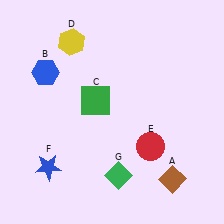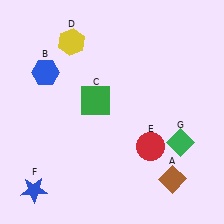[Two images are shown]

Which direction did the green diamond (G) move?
The green diamond (G) moved right.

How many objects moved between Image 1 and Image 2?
2 objects moved between the two images.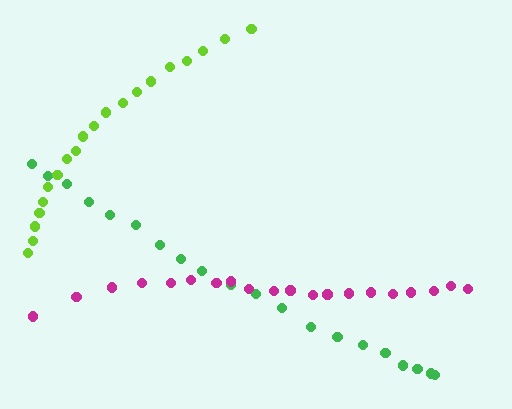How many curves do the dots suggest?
There are 3 distinct paths.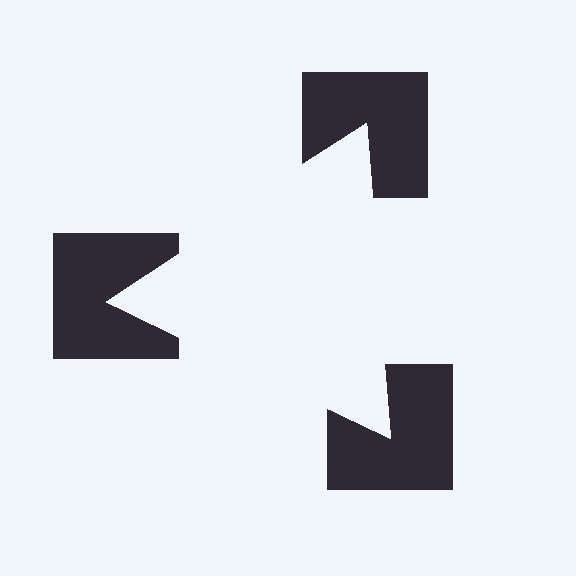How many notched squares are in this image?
There are 3 — one at each vertex of the illusory triangle.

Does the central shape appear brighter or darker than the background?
It typically appears slightly brighter than the background, even though no actual brightness change is drawn.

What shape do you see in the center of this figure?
An illusory triangle — its edges are inferred from the aligned wedge cuts in the notched squares, not physically drawn.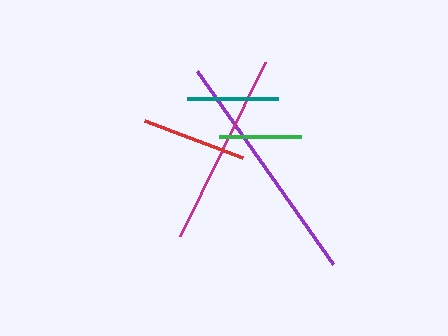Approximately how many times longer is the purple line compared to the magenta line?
The purple line is approximately 1.2 times the length of the magenta line.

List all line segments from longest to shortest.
From longest to shortest: purple, magenta, red, teal, green.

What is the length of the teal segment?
The teal segment is approximately 92 pixels long.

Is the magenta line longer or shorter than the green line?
The magenta line is longer than the green line.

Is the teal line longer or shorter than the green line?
The teal line is longer than the green line.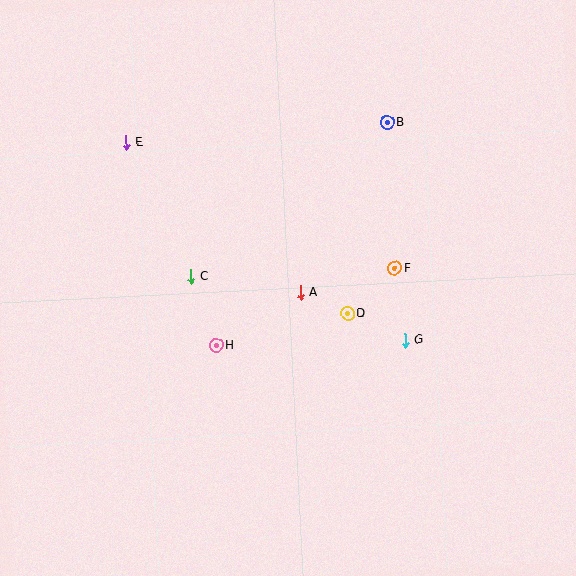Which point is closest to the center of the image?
Point A at (300, 293) is closest to the center.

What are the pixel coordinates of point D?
Point D is at (348, 314).